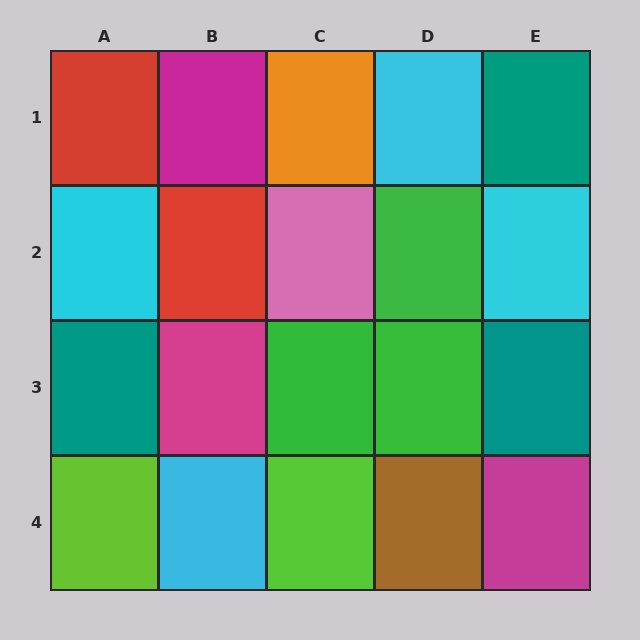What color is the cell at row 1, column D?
Cyan.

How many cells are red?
2 cells are red.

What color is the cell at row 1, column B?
Magenta.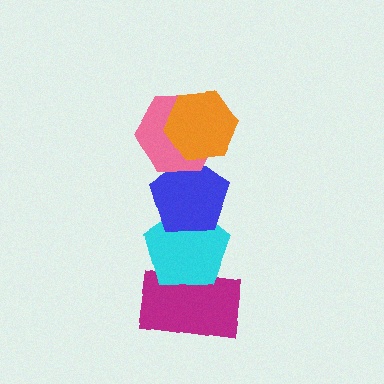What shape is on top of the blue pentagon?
The pink hexagon is on top of the blue pentagon.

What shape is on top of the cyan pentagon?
The blue pentagon is on top of the cyan pentagon.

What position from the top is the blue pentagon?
The blue pentagon is 3rd from the top.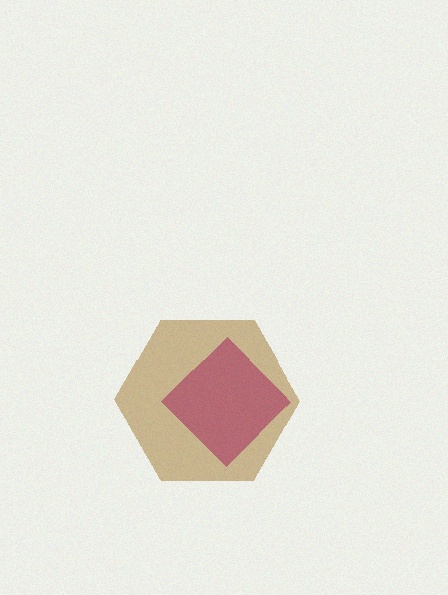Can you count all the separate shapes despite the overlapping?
Yes, there are 2 separate shapes.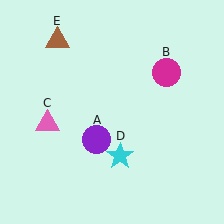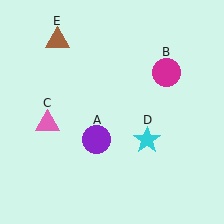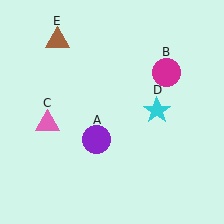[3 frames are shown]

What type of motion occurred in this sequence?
The cyan star (object D) rotated counterclockwise around the center of the scene.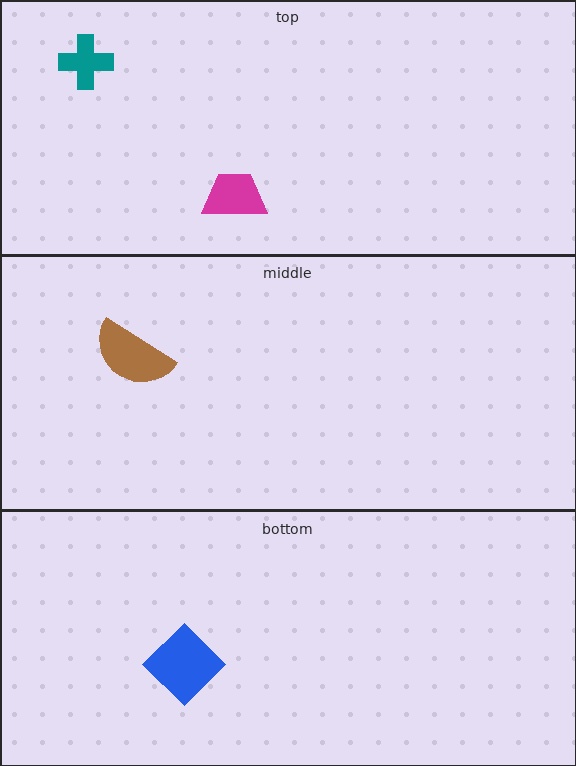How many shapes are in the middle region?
1.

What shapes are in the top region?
The teal cross, the magenta trapezoid.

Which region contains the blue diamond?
The bottom region.